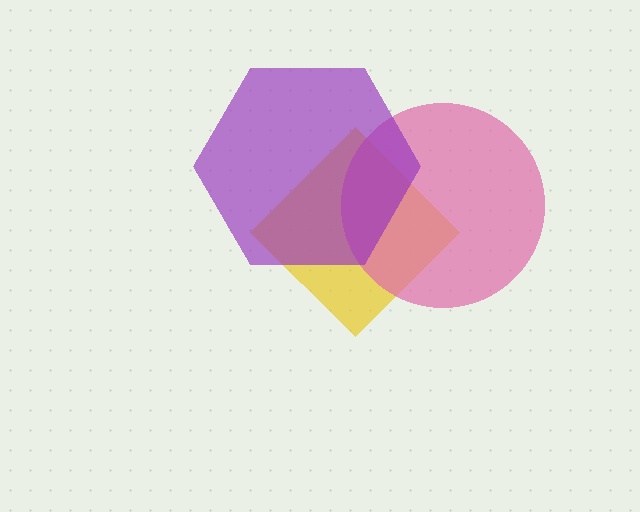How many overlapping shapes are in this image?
There are 3 overlapping shapes in the image.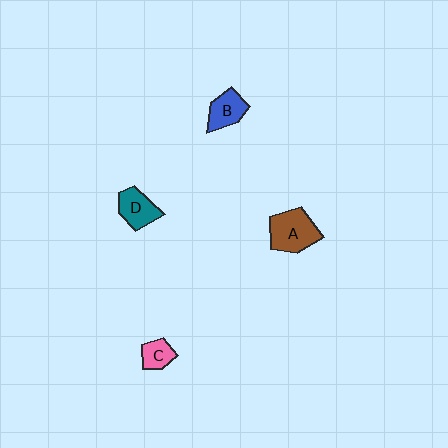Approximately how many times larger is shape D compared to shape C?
Approximately 1.5 times.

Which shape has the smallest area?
Shape C (pink).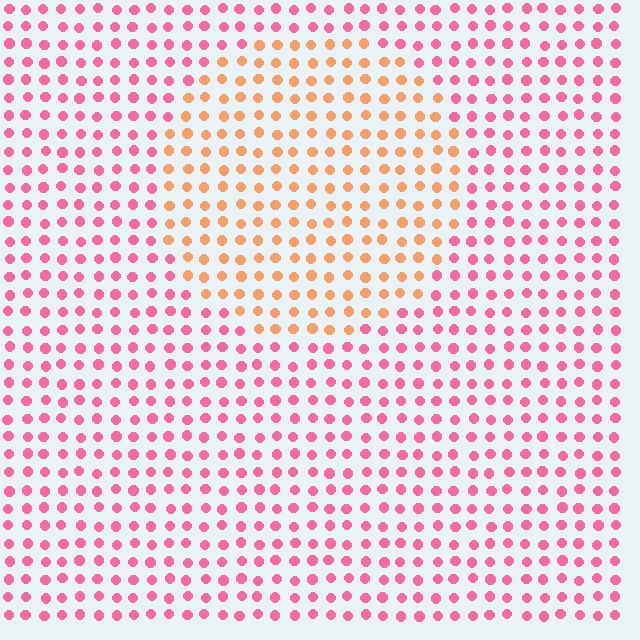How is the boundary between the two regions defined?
The boundary is defined purely by a slight shift in hue (about 46 degrees). Spacing, size, and orientation are identical on both sides.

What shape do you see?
I see a circle.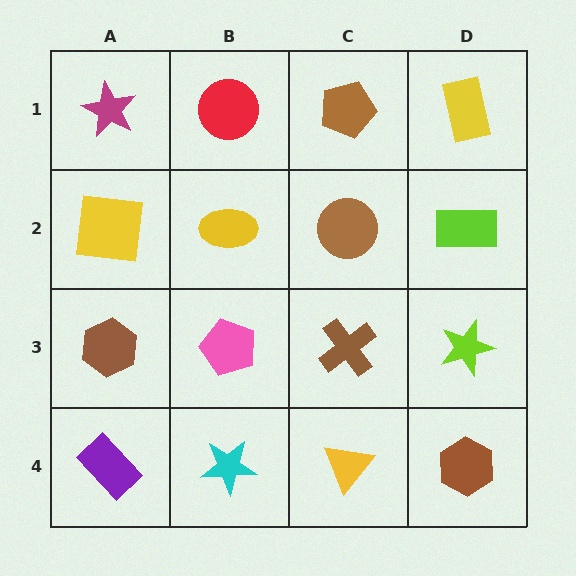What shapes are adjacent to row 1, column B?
A yellow ellipse (row 2, column B), a magenta star (row 1, column A), a brown pentagon (row 1, column C).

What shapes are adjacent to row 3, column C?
A brown circle (row 2, column C), a yellow triangle (row 4, column C), a pink pentagon (row 3, column B), a lime star (row 3, column D).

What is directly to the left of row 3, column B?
A brown hexagon.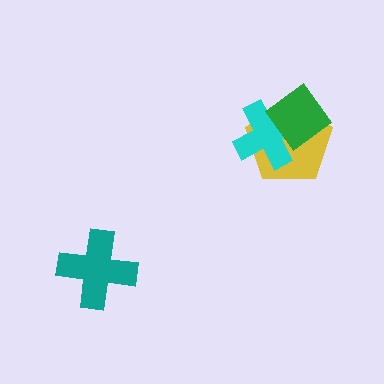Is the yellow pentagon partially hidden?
Yes, it is partially covered by another shape.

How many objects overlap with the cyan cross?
2 objects overlap with the cyan cross.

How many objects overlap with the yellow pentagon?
2 objects overlap with the yellow pentagon.